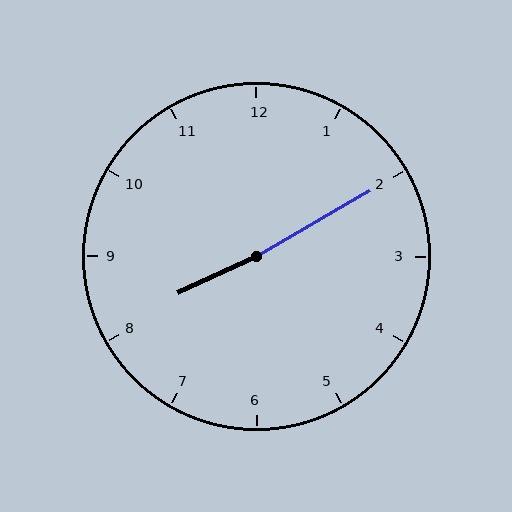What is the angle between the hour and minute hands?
Approximately 175 degrees.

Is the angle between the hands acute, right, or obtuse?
It is obtuse.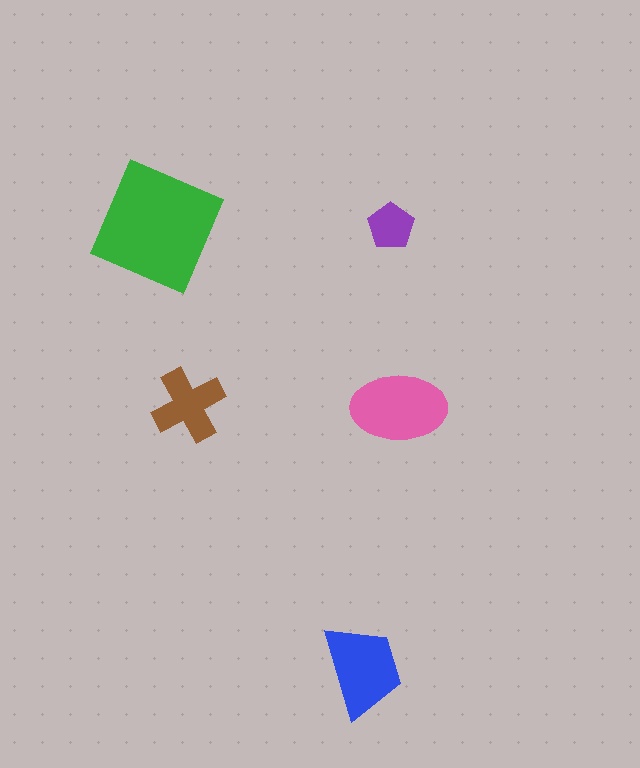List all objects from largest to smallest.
The green square, the pink ellipse, the blue trapezoid, the brown cross, the purple pentagon.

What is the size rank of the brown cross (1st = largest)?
4th.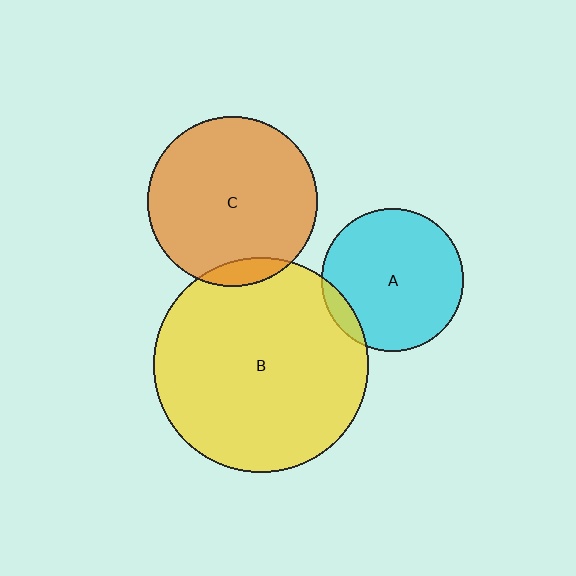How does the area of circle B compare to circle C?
Approximately 1.6 times.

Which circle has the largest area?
Circle B (yellow).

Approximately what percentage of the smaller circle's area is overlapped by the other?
Approximately 10%.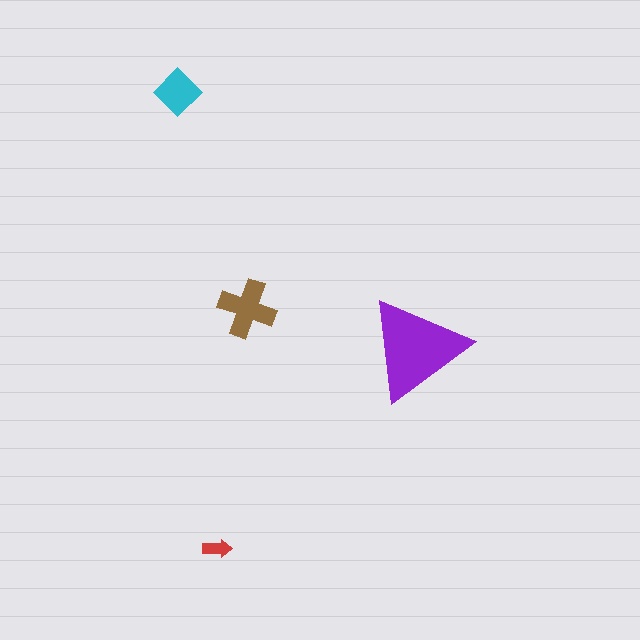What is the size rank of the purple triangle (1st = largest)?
1st.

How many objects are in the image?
There are 4 objects in the image.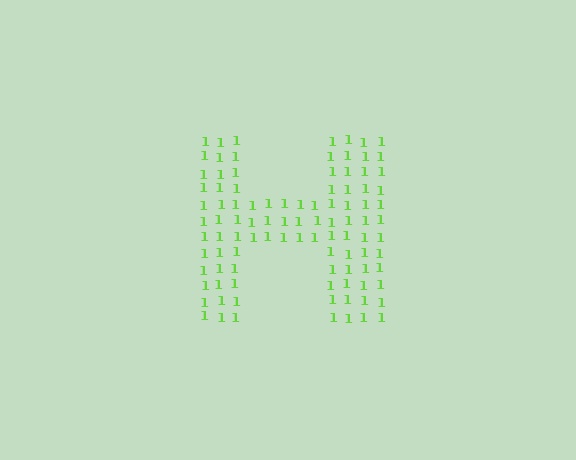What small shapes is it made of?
It is made of small digit 1's.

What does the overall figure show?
The overall figure shows the letter H.